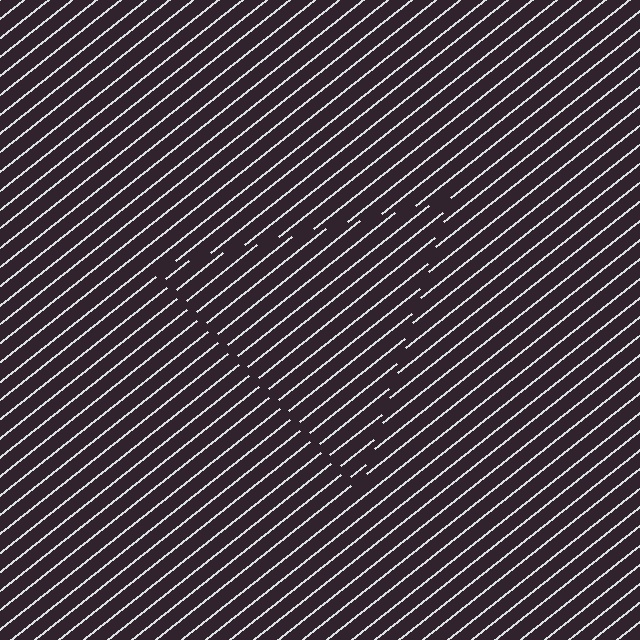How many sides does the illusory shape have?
3 sides — the line-ends trace a triangle.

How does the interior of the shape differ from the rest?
The interior of the shape contains the same grating, shifted by half a period — the contour is defined by the phase discontinuity where line-ends from the inner and outer gratings abut.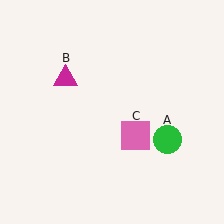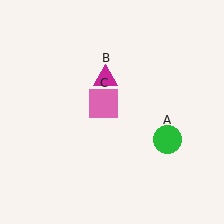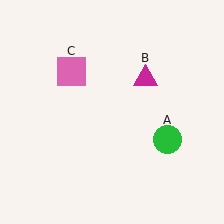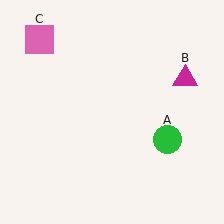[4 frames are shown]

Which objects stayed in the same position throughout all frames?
Green circle (object A) remained stationary.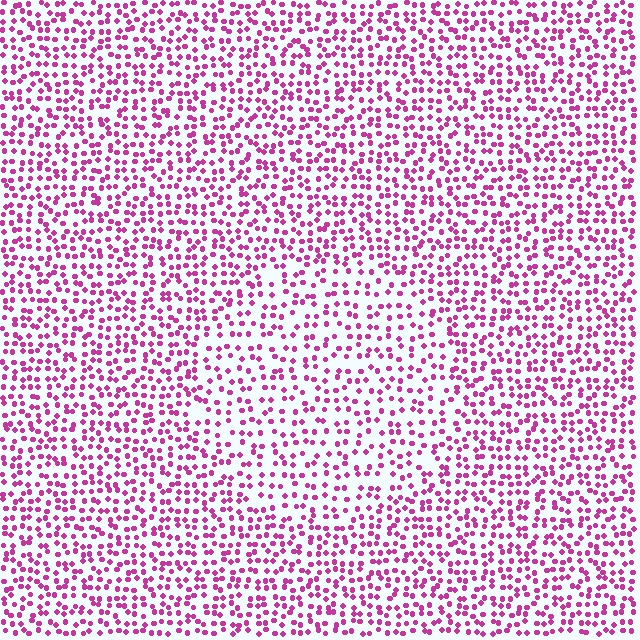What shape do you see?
I see a circle.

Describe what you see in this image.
The image contains small magenta elements arranged at two different densities. A circle-shaped region is visible where the elements are less densely packed than the surrounding area.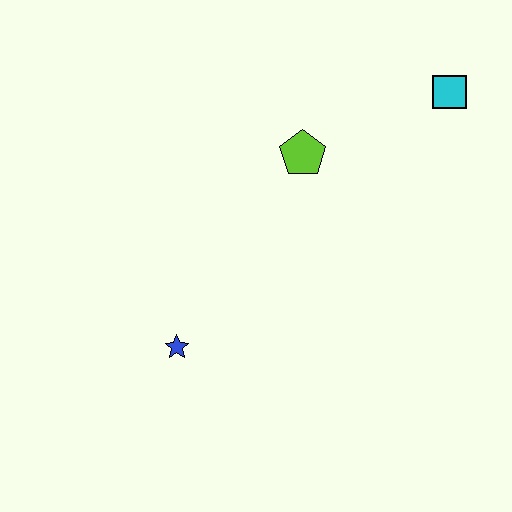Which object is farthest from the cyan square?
The blue star is farthest from the cyan square.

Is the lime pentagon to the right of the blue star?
Yes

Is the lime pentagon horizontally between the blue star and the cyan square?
Yes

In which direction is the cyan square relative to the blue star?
The cyan square is to the right of the blue star.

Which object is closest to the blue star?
The lime pentagon is closest to the blue star.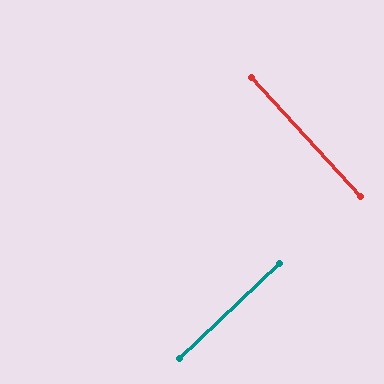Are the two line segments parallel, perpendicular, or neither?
Perpendicular — they meet at approximately 89°.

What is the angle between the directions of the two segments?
Approximately 89 degrees.